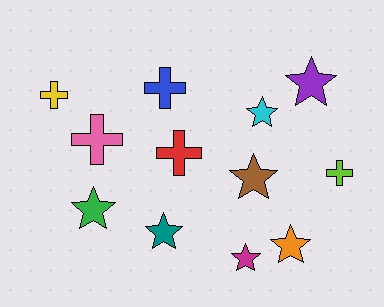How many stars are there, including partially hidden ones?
There are 7 stars.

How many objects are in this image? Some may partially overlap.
There are 12 objects.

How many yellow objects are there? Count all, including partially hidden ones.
There is 1 yellow object.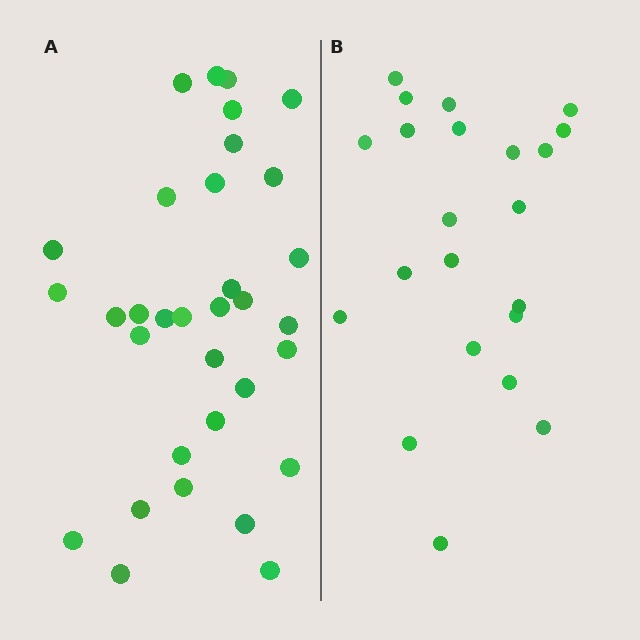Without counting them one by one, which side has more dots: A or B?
Region A (the left region) has more dots.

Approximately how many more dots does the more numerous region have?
Region A has roughly 12 or so more dots than region B.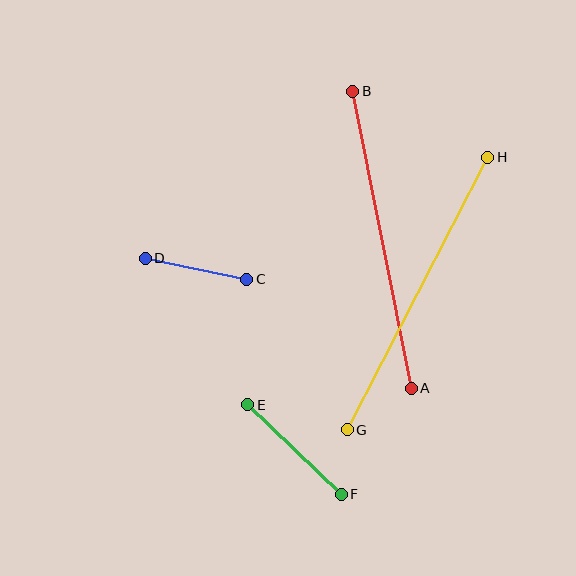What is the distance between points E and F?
The distance is approximately 129 pixels.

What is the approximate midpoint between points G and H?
The midpoint is at approximately (418, 293) pixels.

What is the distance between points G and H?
The distance is approximately 307 pixels.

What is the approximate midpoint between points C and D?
The midpoint is at approximately (196, 269) pixels.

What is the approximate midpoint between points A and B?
The midpoint is at approximately (382, 240) pixels.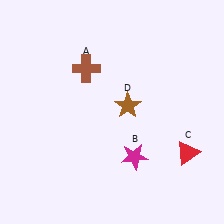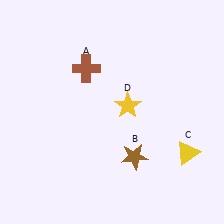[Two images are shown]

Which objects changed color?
B changed from magenta to brown. C changed from red to yellow. D changed from brown to yellow.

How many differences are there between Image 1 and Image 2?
There are 3 differences between the two images.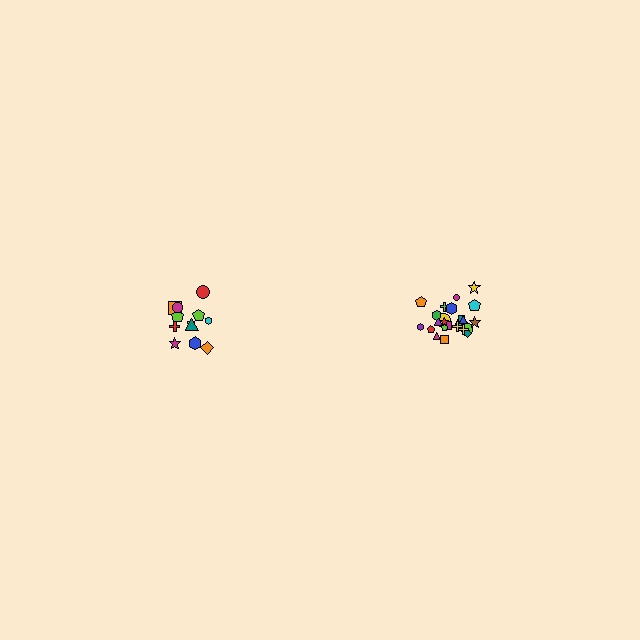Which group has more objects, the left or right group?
The right group.